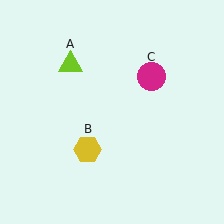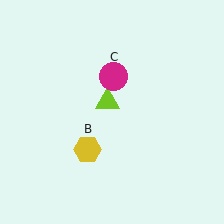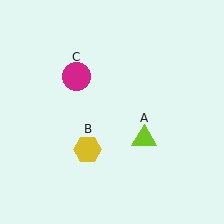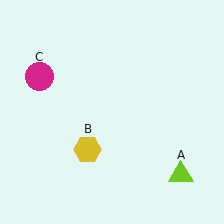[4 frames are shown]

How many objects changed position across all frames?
2 objects changed position: lime triangle (object A), magenta circle (object C).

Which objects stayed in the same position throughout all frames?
Yellow hexagon (object B) remained stationary.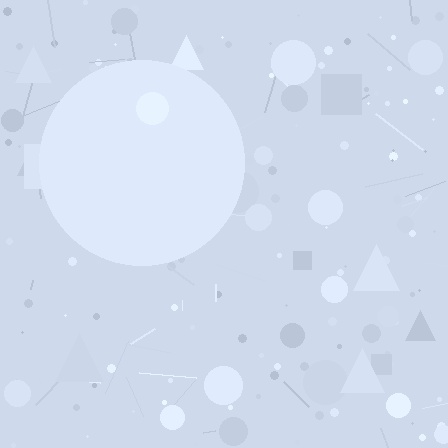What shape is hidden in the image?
A circle is hidden in the image.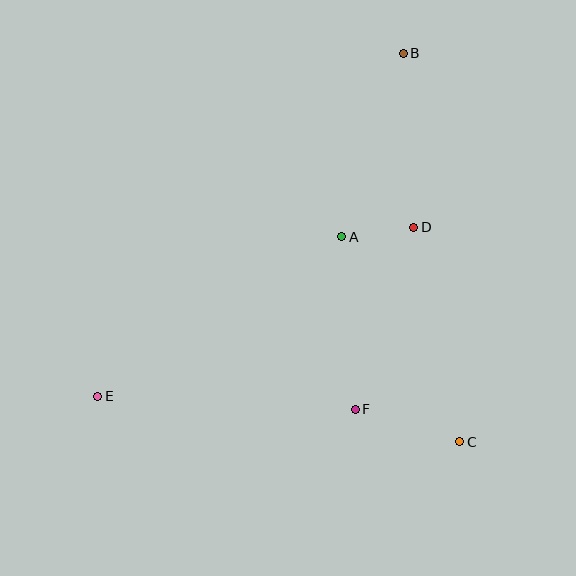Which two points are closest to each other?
Points A and D are closest to each other.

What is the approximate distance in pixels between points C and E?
The distance between C and E is approximately 365 pixels.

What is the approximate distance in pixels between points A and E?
The distance between A and E is approximately 292 pixels.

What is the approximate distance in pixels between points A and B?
The distance between A and B is approximately 194 pixels.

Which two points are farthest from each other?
Points B and E are farthest from each other.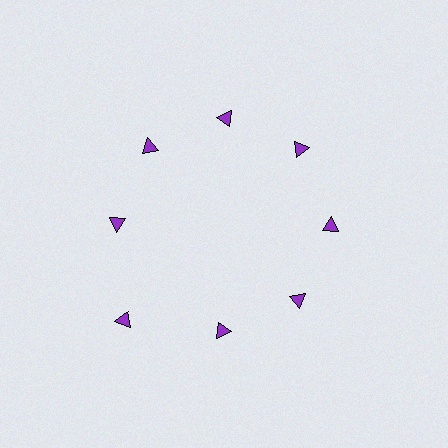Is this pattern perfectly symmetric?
No. The 8 purple triangles are arranged in a ring, but one element near the 8 o'clock position is pushed outward from the center, breaking the 8-fold rotational symmetry.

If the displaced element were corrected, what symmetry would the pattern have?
It would have 8-fold rotational symmetry — the pattern would map onto itself every 45 degrees.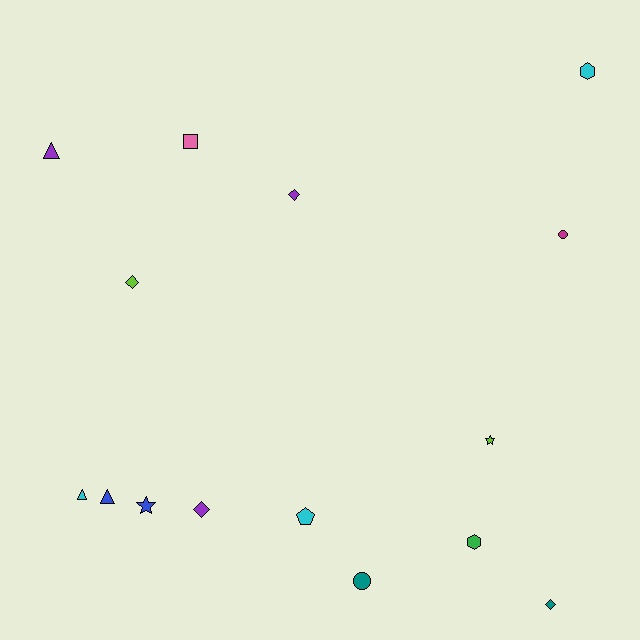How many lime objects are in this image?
There are 2 lime objects.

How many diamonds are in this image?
There are 4 diamonds.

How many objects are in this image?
There are 15 objects.